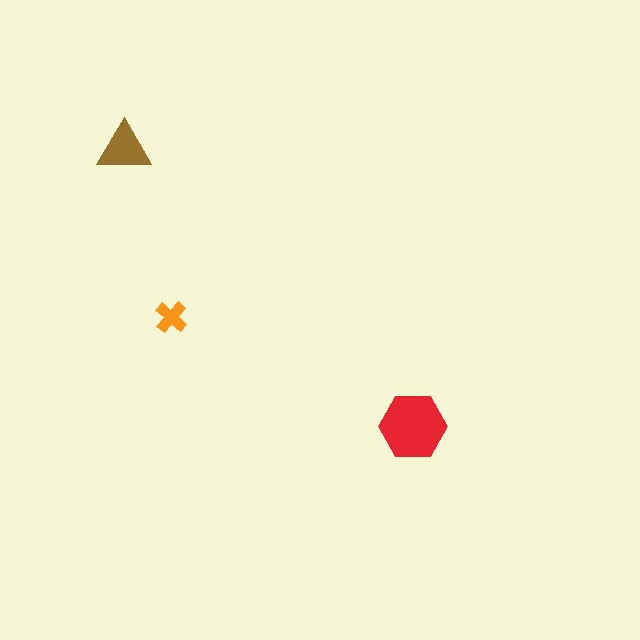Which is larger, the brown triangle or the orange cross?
The brown triangle.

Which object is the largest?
The red hexagon.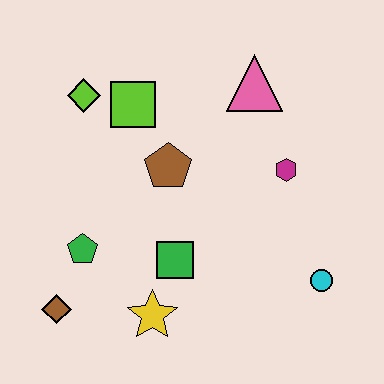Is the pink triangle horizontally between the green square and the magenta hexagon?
Yes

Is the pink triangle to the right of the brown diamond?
Yes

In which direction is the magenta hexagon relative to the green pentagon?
The magenta hexagon is to the right of the green pentagon.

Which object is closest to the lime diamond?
The lime square is closest to the lime diamond.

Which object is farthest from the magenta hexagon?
The brown diamond is farthest from the magenta hexagon.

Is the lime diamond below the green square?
No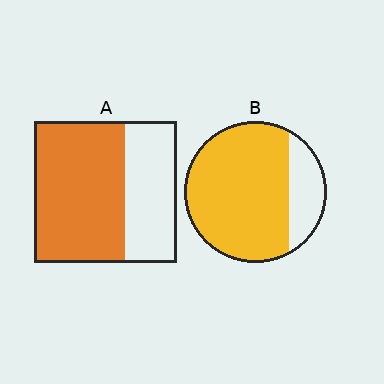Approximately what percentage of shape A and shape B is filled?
A is approximately 65% and B is approximately 80%.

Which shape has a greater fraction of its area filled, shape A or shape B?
Shape B.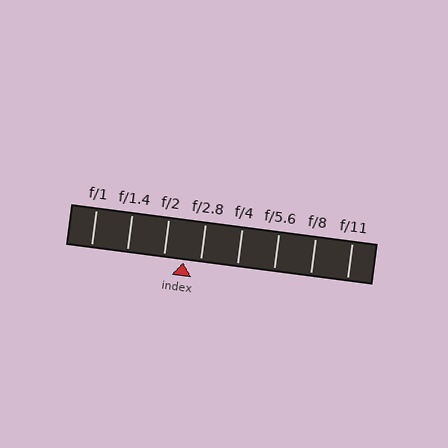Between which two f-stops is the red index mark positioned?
The index mark is between f/2 and f/2.8.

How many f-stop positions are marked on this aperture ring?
There are 8 f-stop positions marked.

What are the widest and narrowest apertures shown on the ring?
The widest aperture shown is f/1 and the narrowest is f/11.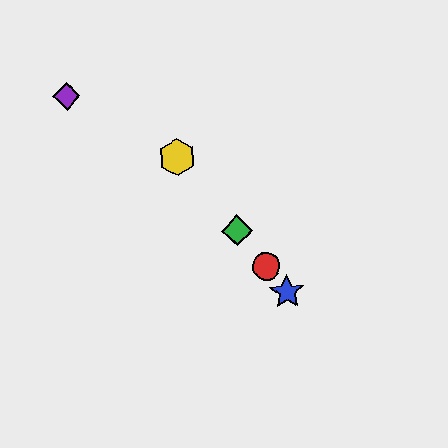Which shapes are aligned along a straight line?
The red circle, the blue star, the green diamond, the yellow hexagon are aligned along a straight line.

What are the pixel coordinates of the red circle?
The red circle is at (266, 267).